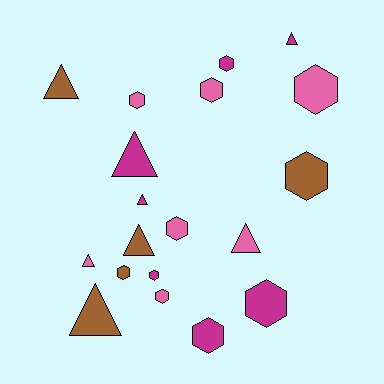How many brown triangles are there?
There are 3 brown triangles.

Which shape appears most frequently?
Hexagon, with 11 objects.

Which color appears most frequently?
Pink, with 7 objects.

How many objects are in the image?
There are 19 objects.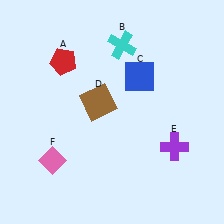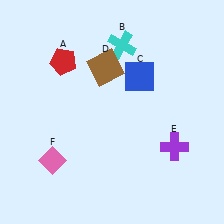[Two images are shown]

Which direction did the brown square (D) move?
The brown square (D) moved up.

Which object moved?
The brown square (D) moved up.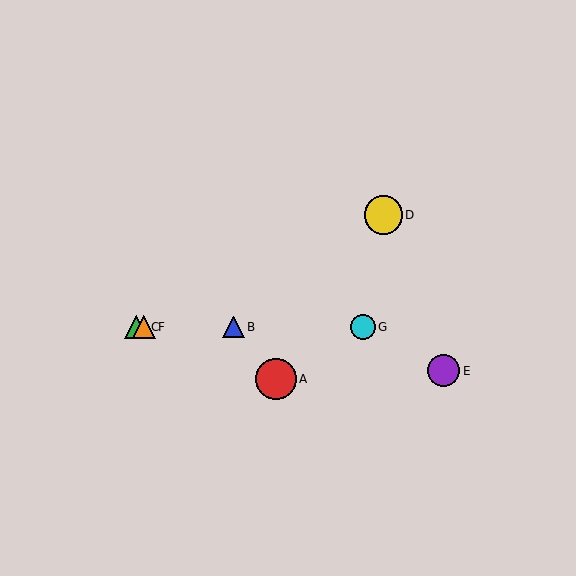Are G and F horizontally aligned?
Yes, both are at y≈327.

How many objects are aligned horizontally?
4 objects (B, C, F, G) are aligned horizontally.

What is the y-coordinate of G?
Object G is at y≈327.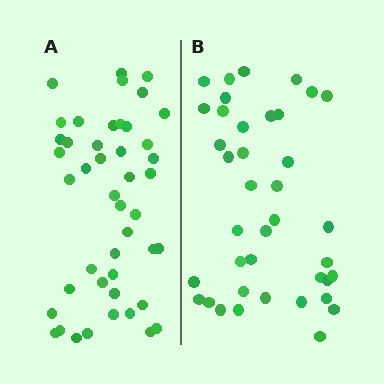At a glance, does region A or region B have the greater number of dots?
Region A (the left region) has more dots.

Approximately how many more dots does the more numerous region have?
Region A has about 6 more dots than region B.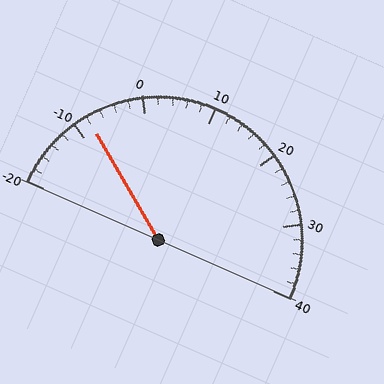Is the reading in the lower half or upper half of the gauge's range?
The reading is in the lower half of the range (-20 to 40).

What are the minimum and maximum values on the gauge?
The gauge ranges from -20 to 40.